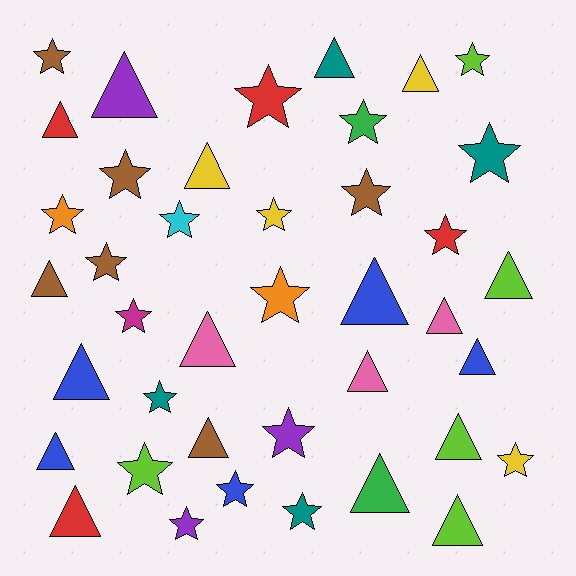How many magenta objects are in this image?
There is 1 magenta object.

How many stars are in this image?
There are 21 stars.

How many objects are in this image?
There are 40 objects.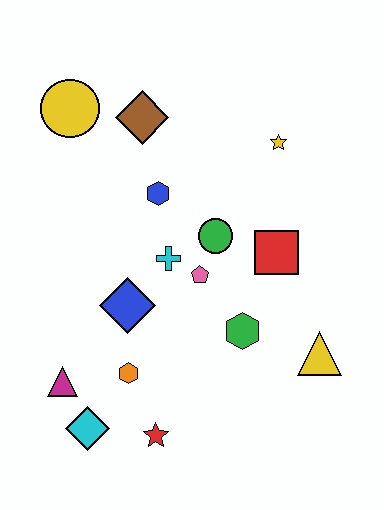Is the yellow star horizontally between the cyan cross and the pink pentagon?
No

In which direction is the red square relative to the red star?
The red square is above the red star.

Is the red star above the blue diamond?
No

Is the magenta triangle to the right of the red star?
No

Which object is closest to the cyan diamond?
The magenta triangle is closest to the cyan diamond.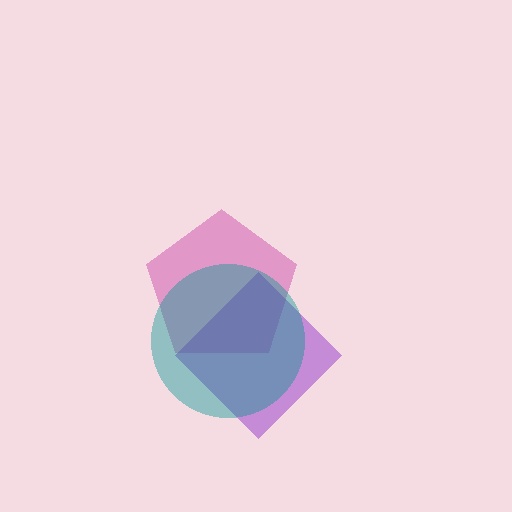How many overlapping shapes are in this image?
There are 3 overlapping shapes in the image.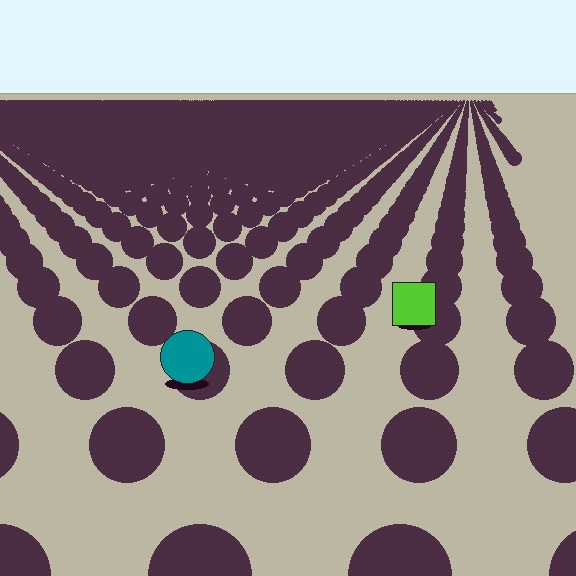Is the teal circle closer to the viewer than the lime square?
Yes. The teal circle is closer — you can tell from the texture gradient: the ground texture is coarser near it.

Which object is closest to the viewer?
The teal circle is closest. The texture marks near it are larger and more spread out.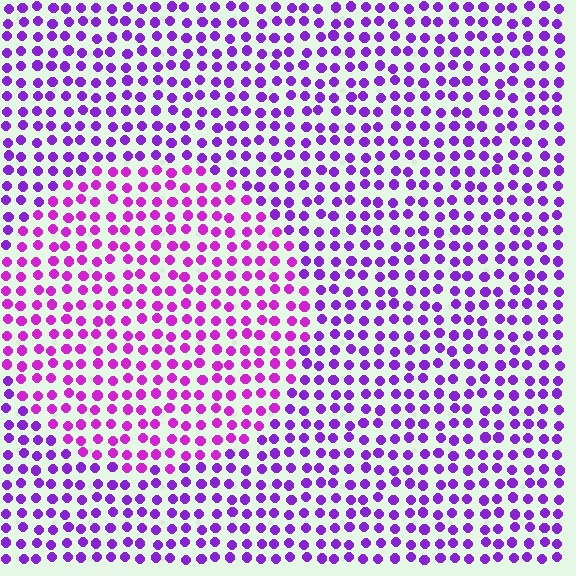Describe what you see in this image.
The image is filled with small purple elements in a uniform arrangement. A circle-shaped region is visible where the elements are tinted to a slightly different hue, forming a subtle color boundary.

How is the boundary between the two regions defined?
The boundary is defined purely by a slight shift in hue (about 26 degrees). Spacing, size, and orientation are identical on both sides.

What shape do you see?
I see a circle.